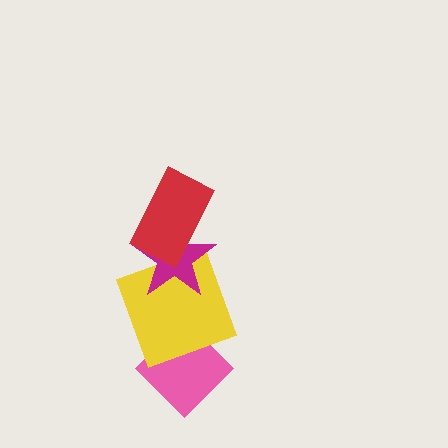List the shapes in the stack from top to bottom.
From top to bottom: the red rectangle, the magenta star, the yellow square, the pink diamond.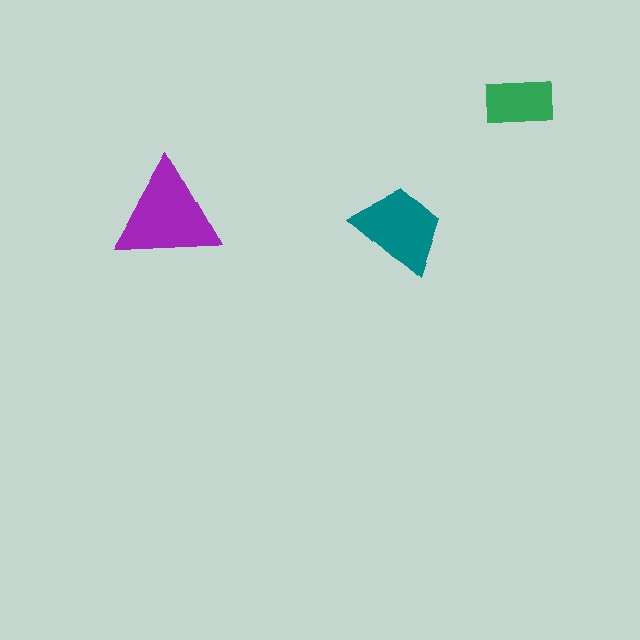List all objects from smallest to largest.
The green rectangle, the teal trapezoid, the purple triangle.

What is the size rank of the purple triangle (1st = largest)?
1st.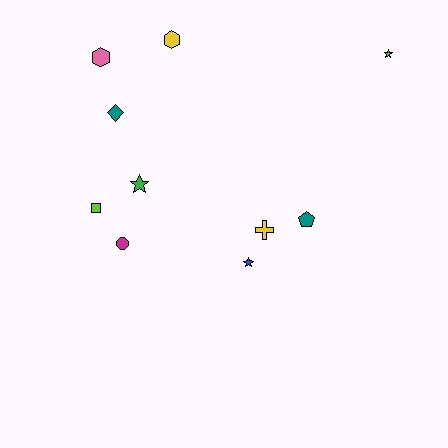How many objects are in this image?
There are 10 objects.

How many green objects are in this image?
There are 2 green objects.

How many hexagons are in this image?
There are 2 hexagons.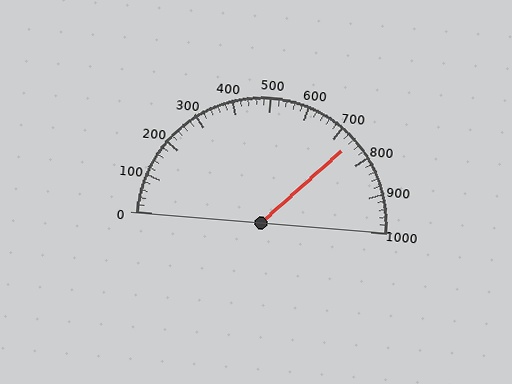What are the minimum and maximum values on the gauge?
The gauge ranges from 0 to 1000.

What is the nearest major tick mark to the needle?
The nearest major tick mark is 700.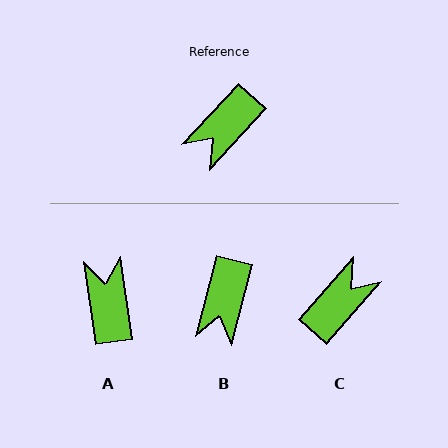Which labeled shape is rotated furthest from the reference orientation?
C, about 179 degrees away.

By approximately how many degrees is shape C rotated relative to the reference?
Approximately 179 degrees clockwise.